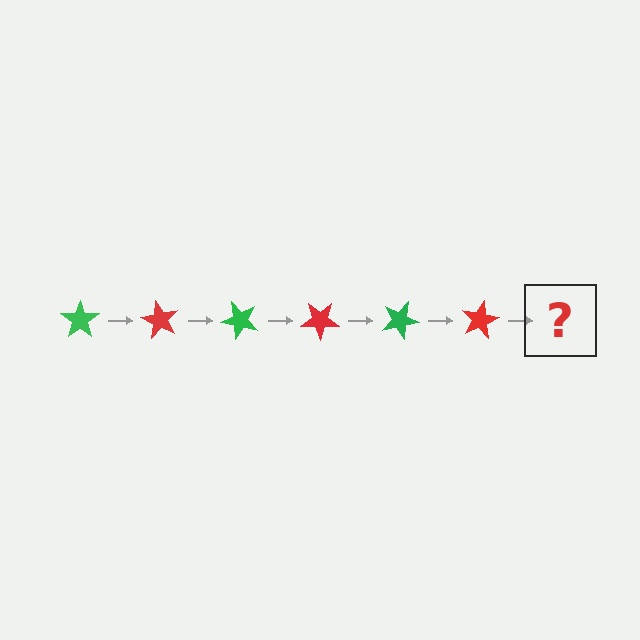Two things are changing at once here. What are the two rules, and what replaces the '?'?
The two rules are that it rotates 60 degrees each step and the color cycles through green and red. The '?' should be a green star, rotated 360 degrees from the start.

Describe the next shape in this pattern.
It should be a green star, rotated 360 degrees from the start.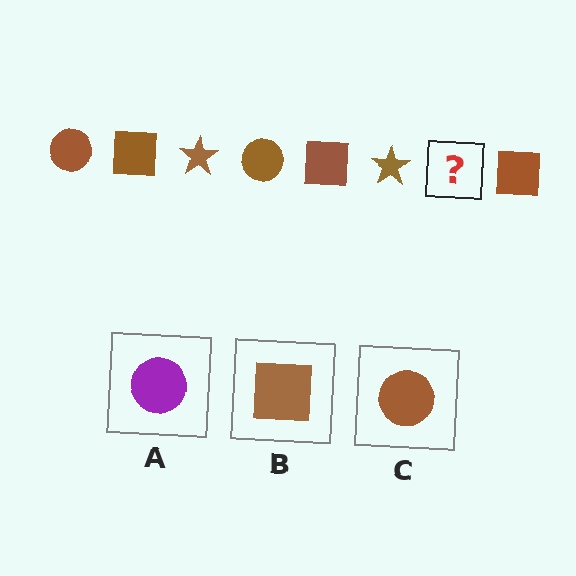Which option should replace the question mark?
Option C.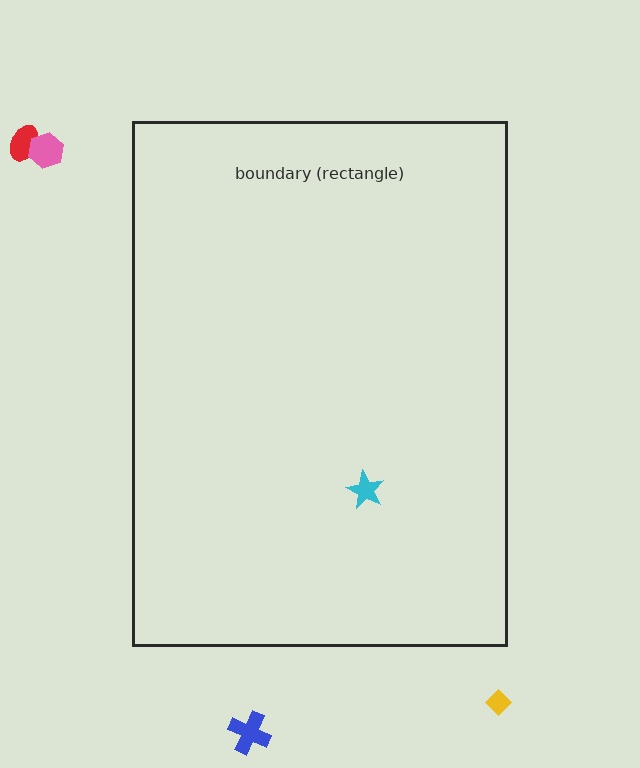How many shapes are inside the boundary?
1 inside, 4 outside.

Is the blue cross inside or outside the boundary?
Outside.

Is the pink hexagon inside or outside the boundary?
Outside.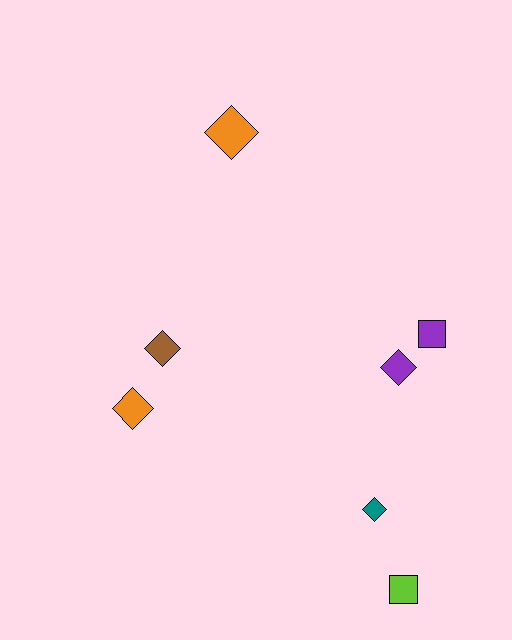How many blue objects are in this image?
There are no blue objects.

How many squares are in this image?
There are 2 squares.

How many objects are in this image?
There are 7 objects.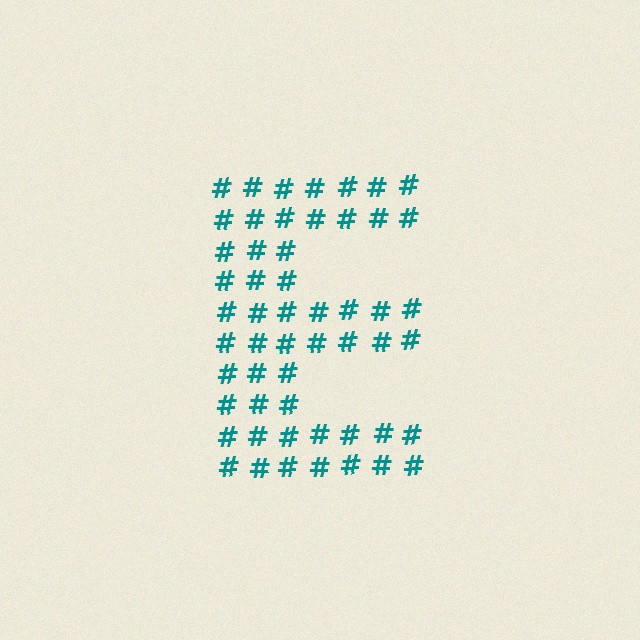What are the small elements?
The small elements are hash symbols.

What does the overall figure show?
The overall figure shows the letter E.